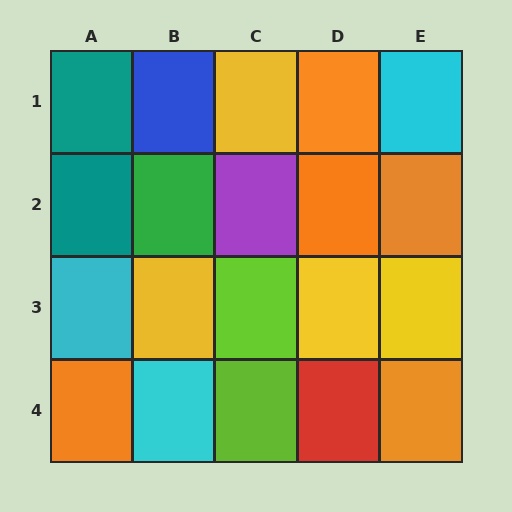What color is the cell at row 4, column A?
Orange.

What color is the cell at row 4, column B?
Cyan.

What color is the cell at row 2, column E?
Orange.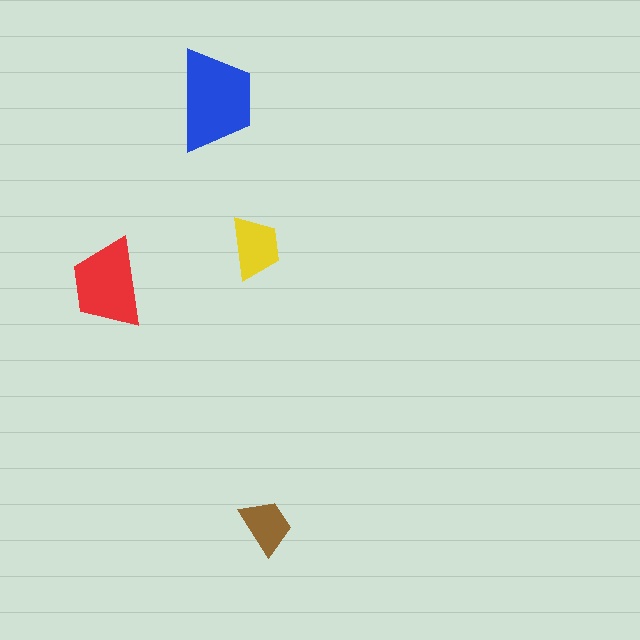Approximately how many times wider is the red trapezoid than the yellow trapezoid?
About 1.5 times wider.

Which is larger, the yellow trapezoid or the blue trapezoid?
The blue one.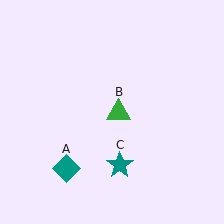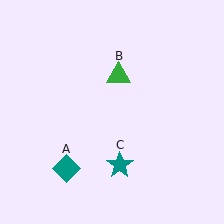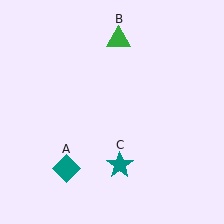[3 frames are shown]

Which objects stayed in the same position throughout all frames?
Teal diamond (object A) and teal star (object C) remained stationary.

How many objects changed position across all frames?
1 object changed position: green triangle (object B).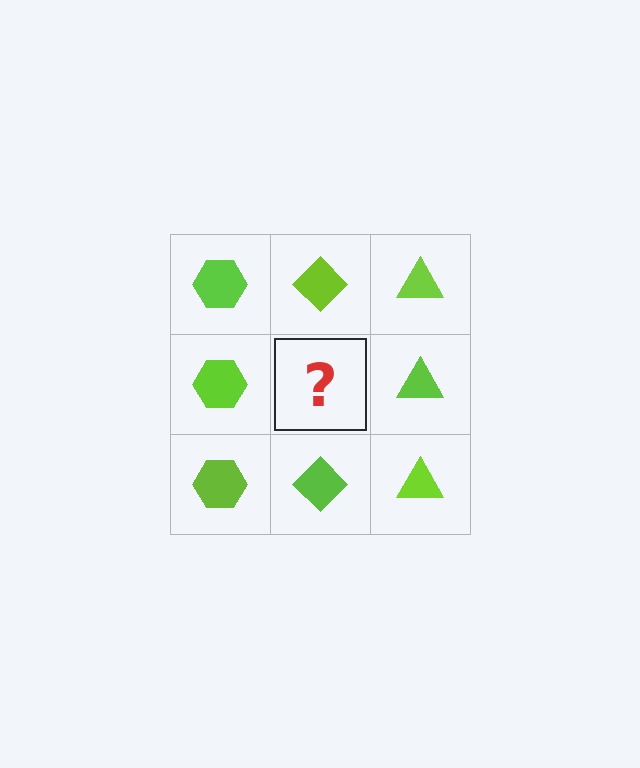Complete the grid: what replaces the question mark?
The question mark should be replaced with a lime diamond.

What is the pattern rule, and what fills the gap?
The rule is that each column has a consistent shape. The gap should be filled with a lime diamond.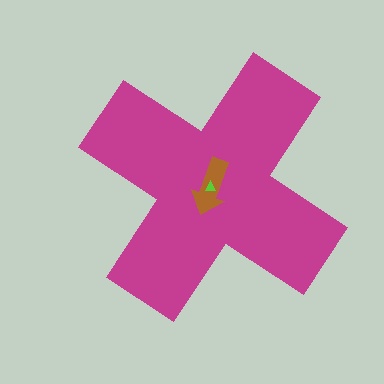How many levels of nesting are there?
3.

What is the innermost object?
The lime triangle.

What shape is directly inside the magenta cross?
The brown arrow.